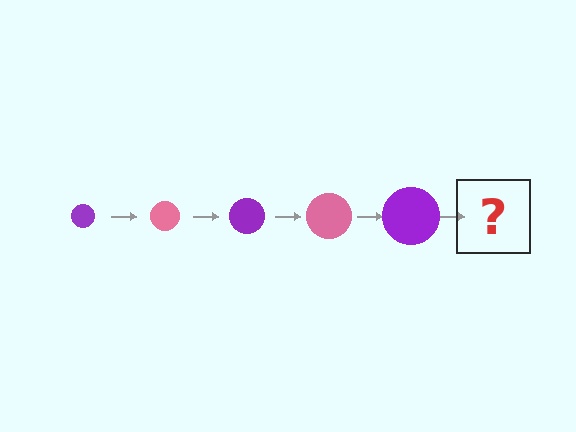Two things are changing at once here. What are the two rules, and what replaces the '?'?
The two rules are that the circle grows larger each step and the color cycles through purple and pink. The '?' should be a pink circle, larger than the previous one.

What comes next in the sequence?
The next element should be a pink circle, larger than the previous one.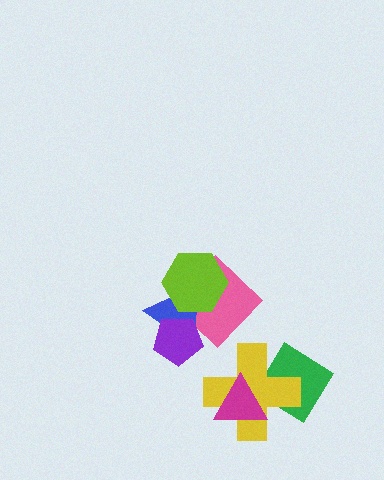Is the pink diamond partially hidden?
Yes, it is partially covered by another shape.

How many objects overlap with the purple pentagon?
1 object overlaps with the purple pentagon.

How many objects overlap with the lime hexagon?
2 objects overlap with the lime hexagon.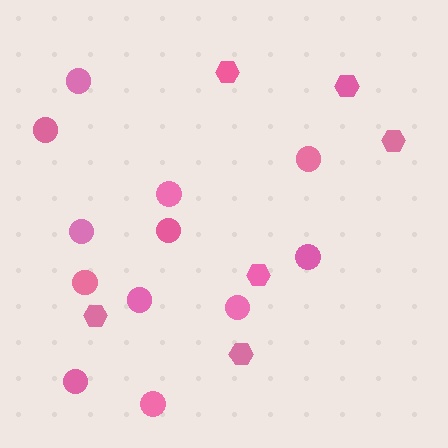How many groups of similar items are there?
There are 2 groups: one group of hexagons (6) and one group of circles (12).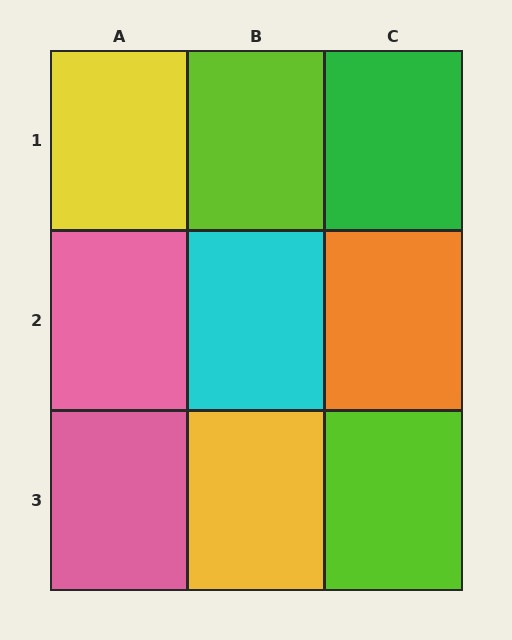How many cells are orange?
1 cell is orange.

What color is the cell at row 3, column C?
Lime.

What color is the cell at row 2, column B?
Cyan.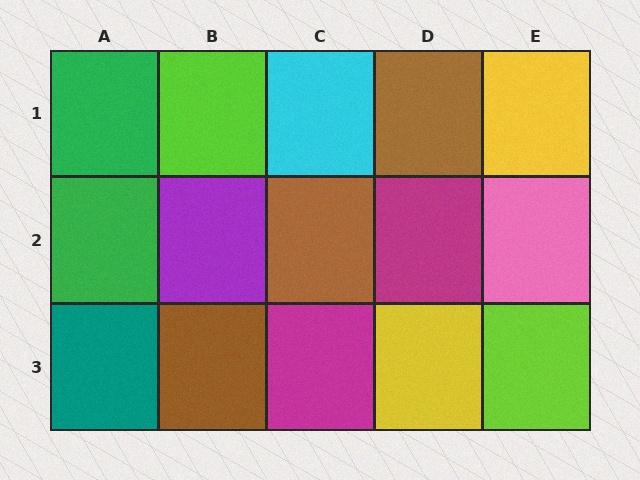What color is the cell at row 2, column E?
Pink.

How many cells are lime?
2 cells are lime.